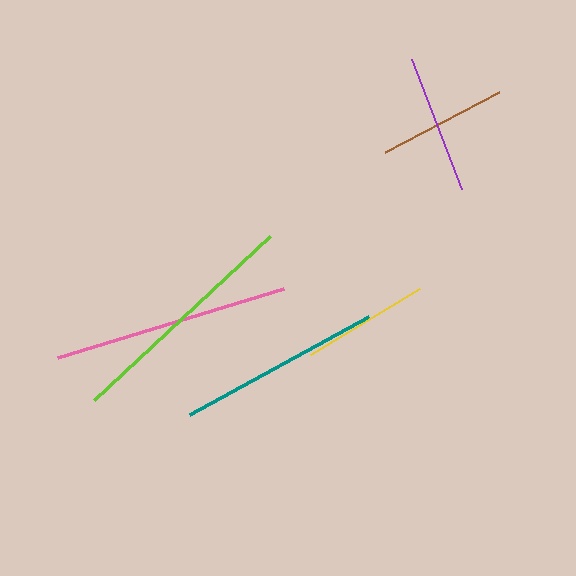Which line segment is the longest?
The lime line is the longest at approximately 240 pixels.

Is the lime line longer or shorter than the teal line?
The lime line is longer than the teal line.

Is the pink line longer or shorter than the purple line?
The pink line is longer than the purple line.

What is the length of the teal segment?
The teal segment is approximately 204 pixels long.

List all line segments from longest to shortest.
From longest to shortest: lime, pink, teal, purple, brown, yellow.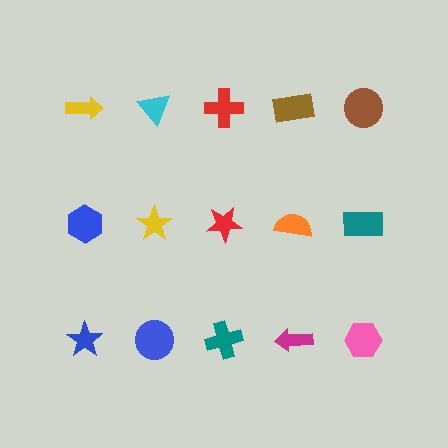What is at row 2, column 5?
A teal rectangle.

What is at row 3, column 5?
A pink hexagon.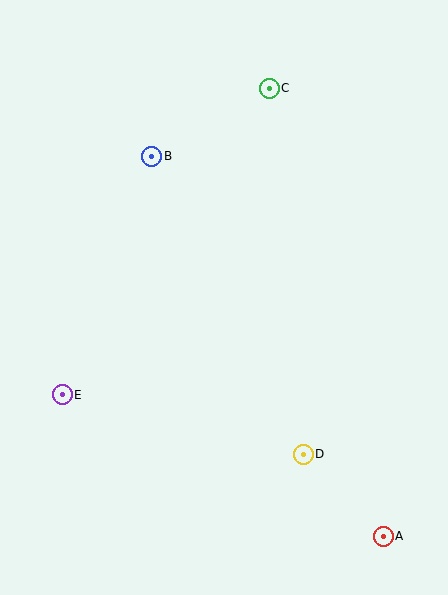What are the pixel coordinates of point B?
Point B is at (152, 156).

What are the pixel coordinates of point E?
Point E is at (62, 395).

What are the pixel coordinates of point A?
Point A is at (383, 536).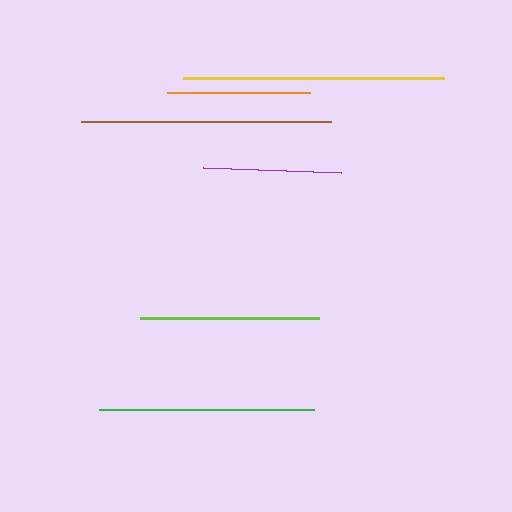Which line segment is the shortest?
The purple line is the shortest at approximately 139 pixels.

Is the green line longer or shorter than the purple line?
The green line is longer than the purple line.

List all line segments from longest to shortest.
From longest to shortest: yellow, brown, green, lime, orange, purple.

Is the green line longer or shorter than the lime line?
The green line is longer than the lime line.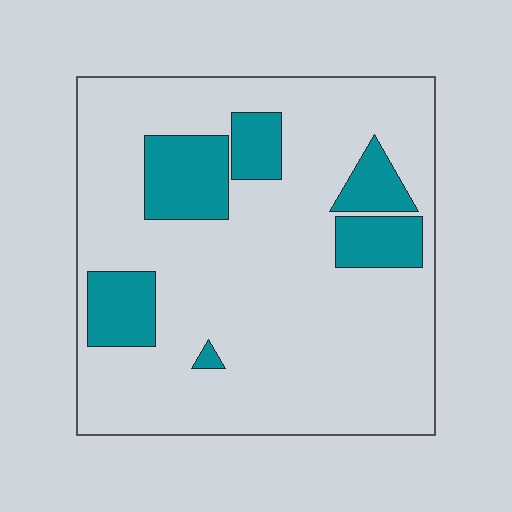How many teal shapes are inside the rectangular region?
6.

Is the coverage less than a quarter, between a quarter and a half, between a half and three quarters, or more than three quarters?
Less than a quarter.